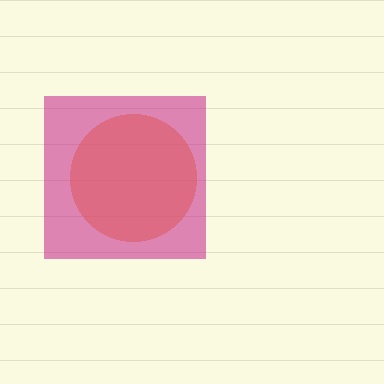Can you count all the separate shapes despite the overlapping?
Yes, there are 2 separate shapes.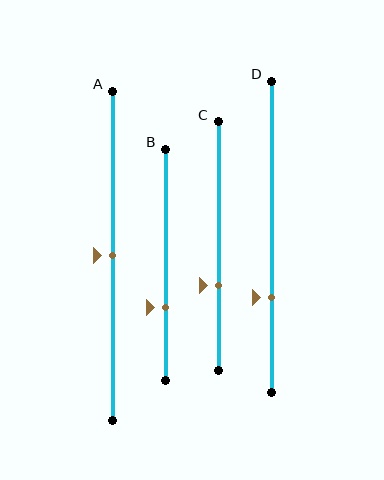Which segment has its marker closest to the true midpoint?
Segment A has its marker closest to the true midpoint.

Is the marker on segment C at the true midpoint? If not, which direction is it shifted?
No, the marker on segment C is shifted downward by about 16% of the segment length.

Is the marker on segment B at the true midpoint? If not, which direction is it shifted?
No, the marker on segment B is shifted downward by about 18% of the segment length.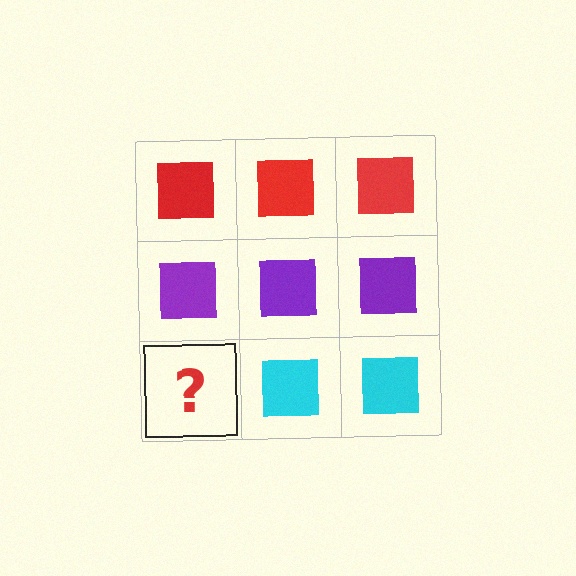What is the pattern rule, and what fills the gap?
The rule is that each row has a consistent color. The gap should be filled with a cyan square.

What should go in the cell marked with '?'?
The missing cell should contain a cyan square.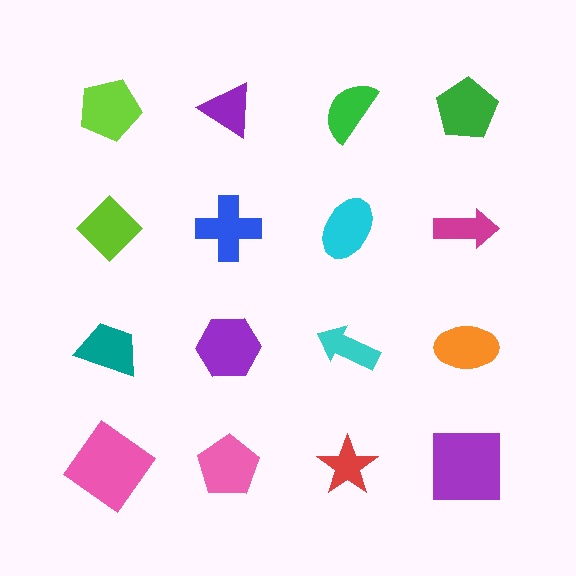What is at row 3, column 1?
A teal trapezoid.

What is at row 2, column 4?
A magenta arrow.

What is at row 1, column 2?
A purple triangle.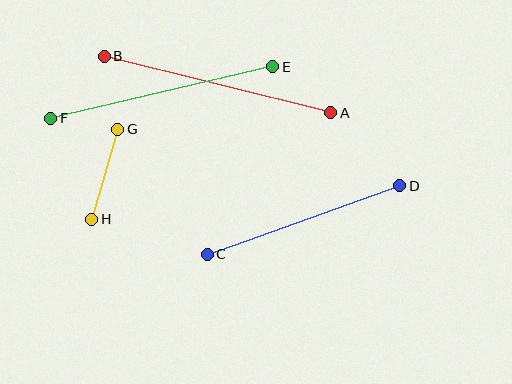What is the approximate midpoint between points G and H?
The midpoint is at approximately (105, 174) pixels.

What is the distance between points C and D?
The distance is approximately 205 pixels.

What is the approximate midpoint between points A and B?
The midpoint is at approximately (217, 85) pixels.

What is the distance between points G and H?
The distance is approximately 94 pixels.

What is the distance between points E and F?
The distance is approximately 228 pixels.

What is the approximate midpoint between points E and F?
The midpoint is at approximately (162, 92) pixels.